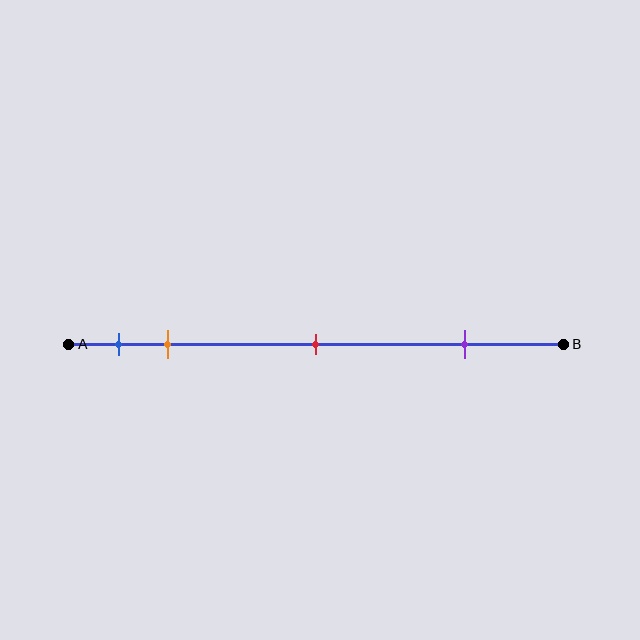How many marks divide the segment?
There are 4 marks dividing the segment.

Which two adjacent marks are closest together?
The blue and orange marks are the closest adjacent pair.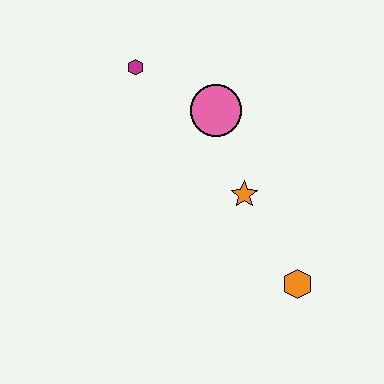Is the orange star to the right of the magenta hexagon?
Yes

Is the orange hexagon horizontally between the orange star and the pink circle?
No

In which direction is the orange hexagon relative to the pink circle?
The orange hexagon is below the pink circle.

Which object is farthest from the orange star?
The magenta hexagon is farthest from the orange star.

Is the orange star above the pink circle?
No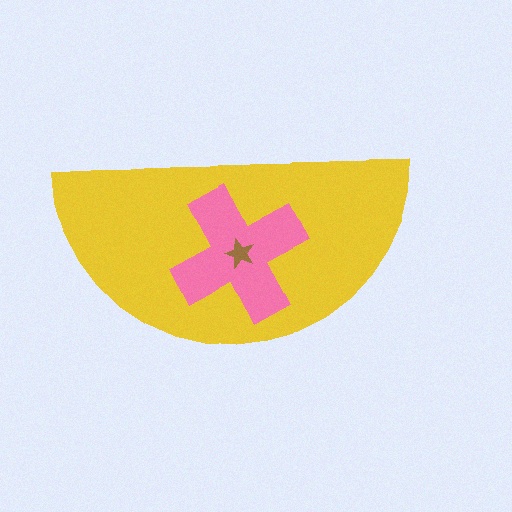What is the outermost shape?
The yellow semicircle.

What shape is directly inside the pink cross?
The brown star.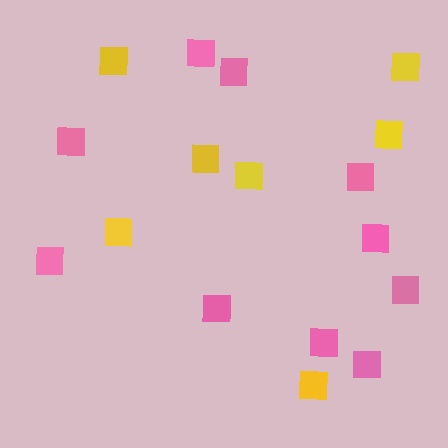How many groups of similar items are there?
There are 2 groups: one group of pink squares (10) and one group of yellow squares (7).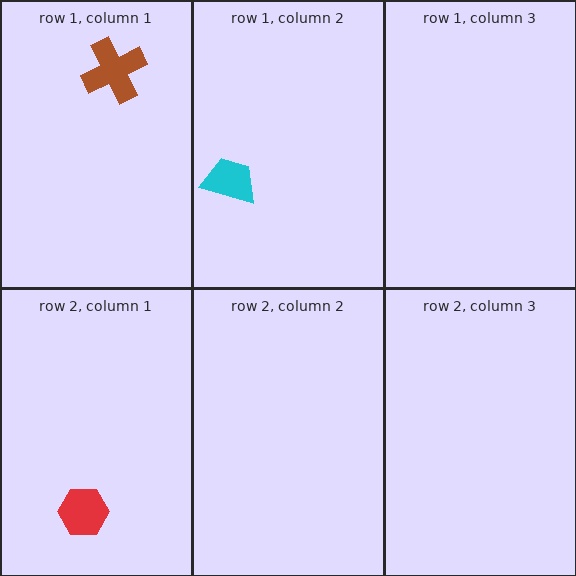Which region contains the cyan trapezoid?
The row 1, column 2 region.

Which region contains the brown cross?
The row 1, column 1 region.